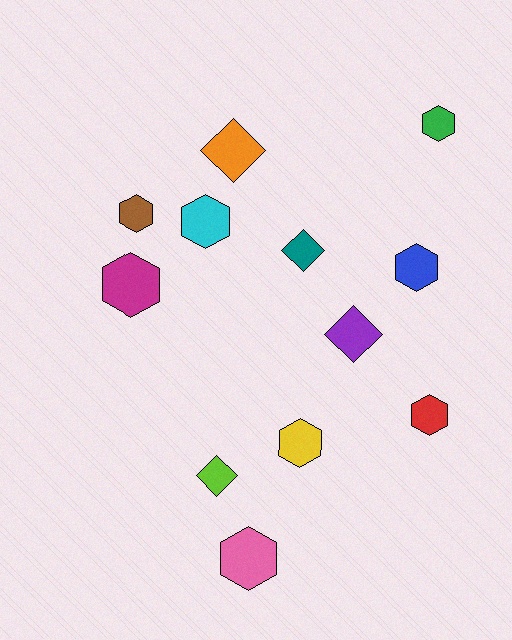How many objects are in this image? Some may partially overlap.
There are 12 objects.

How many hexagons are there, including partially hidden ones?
There are 8 hexagons.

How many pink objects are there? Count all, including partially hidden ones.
There is 1 pink object.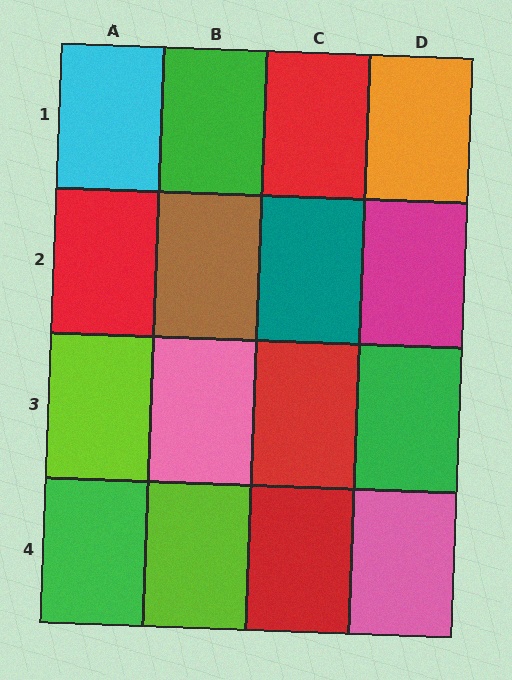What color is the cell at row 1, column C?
Red.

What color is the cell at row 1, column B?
Green.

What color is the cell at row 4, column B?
Lime.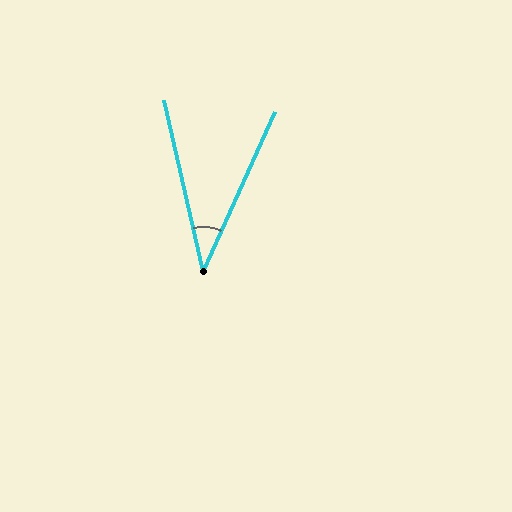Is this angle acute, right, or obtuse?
It is acute.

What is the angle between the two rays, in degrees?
Approximately 37 degrees.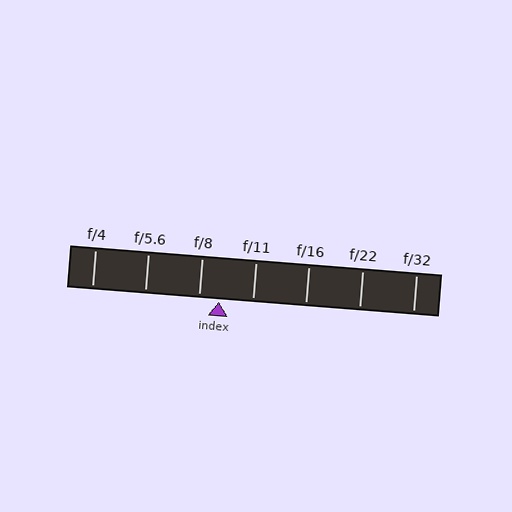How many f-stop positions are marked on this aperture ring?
There are 7 f-stop positions marked.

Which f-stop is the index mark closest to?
The index mark is closest to f/8.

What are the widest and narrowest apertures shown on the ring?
The widest aperture shown is f/4 and the narrowest is f/32.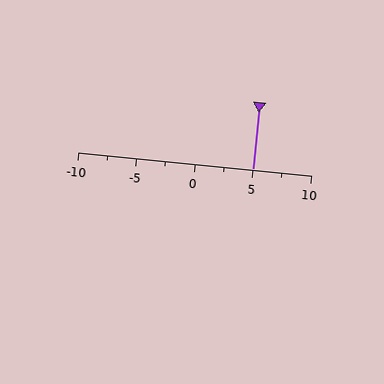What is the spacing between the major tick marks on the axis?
The major ticks are spaced 5 apart.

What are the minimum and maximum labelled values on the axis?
The axis runs from -10 to 10.